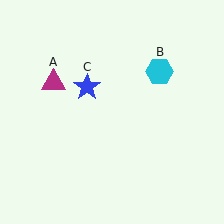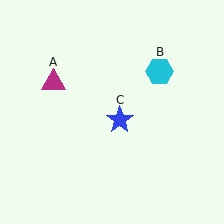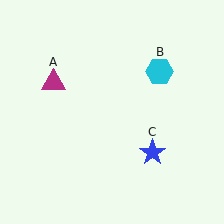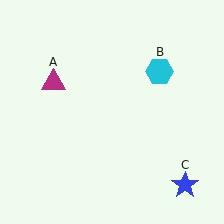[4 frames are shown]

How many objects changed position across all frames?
1 object changed position: blue star (object C).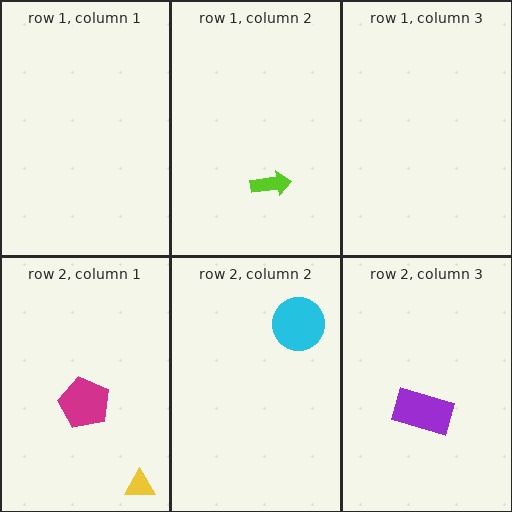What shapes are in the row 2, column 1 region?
The magenta pentagon, the yellow triangle.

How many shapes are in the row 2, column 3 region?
1.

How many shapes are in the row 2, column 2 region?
1.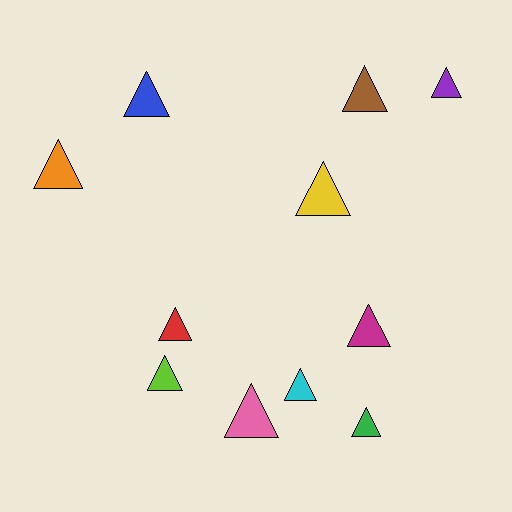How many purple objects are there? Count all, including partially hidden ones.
There is 1 purple object.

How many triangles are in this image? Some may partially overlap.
There are 11 triangles.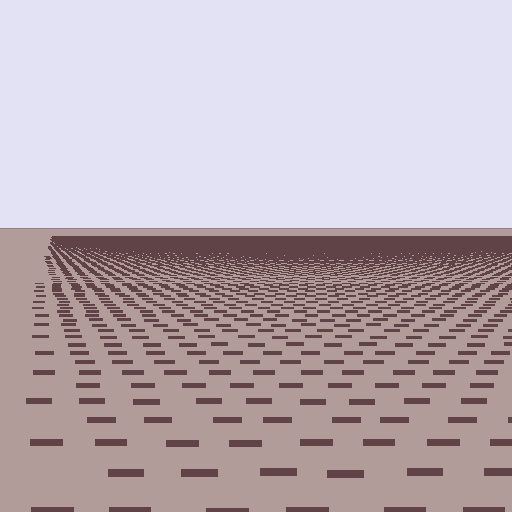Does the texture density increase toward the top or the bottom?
Density increases toward the top.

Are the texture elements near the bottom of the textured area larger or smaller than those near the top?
Larger. Near the bottom, elements are closer to the viewer and appear at a bigger on-screen size.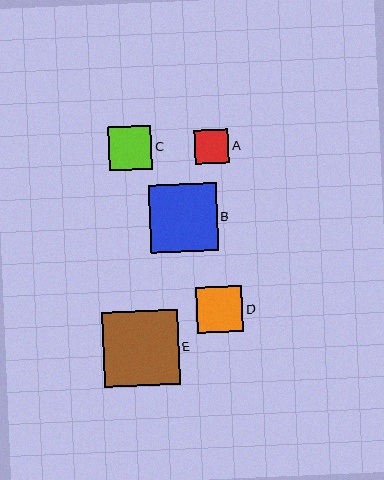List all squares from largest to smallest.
From largest to smallest: E, B, D, C, A.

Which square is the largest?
Square E is the largest with a size of approximately 75 pixels.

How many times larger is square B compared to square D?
Square B is approximately 1.4 times the size of square D.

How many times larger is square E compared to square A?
Square E is approximately 2.2 times the size of square A.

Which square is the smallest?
Square A is the smallest with a size of approximately 34 pixels.